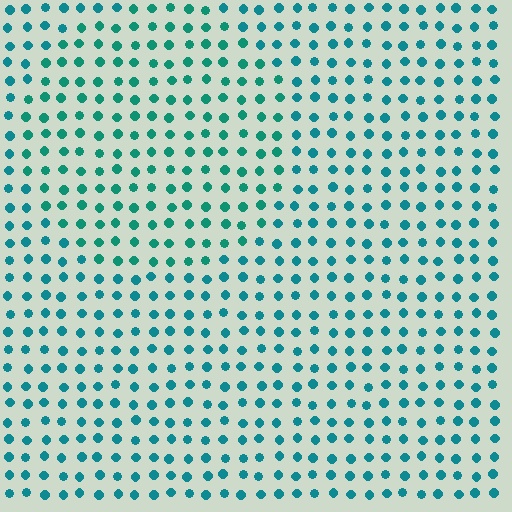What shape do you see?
I see a circle.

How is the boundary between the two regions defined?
The boundary is defined purely by a slight shift in hue (about 18 degrees). Spacing, size, and orientation are identical on both sides.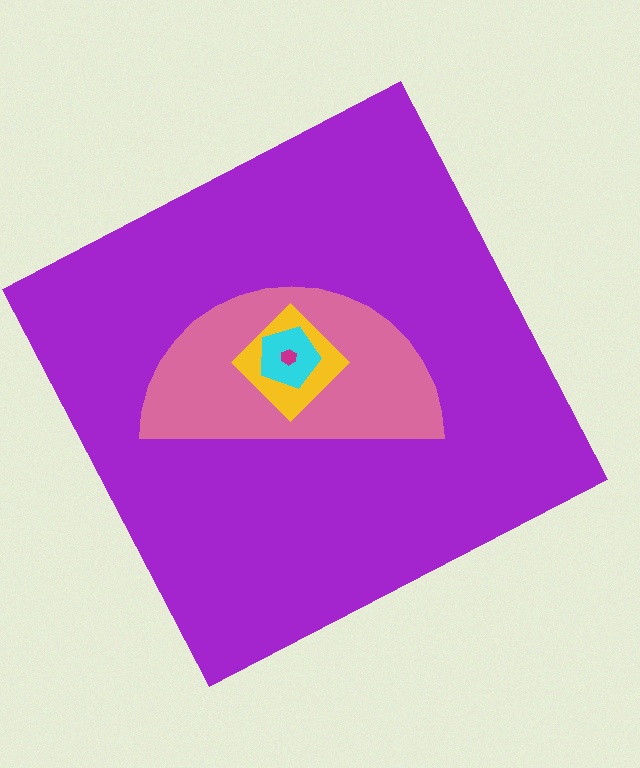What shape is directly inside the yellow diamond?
The cyan pentagon.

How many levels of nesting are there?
5.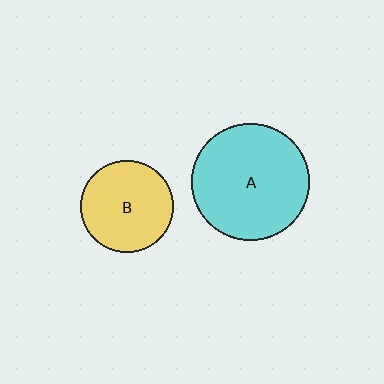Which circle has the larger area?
Circle A (cyan).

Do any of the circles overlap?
No, none of the circles overlap.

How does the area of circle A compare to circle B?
Approximately 1.6 times.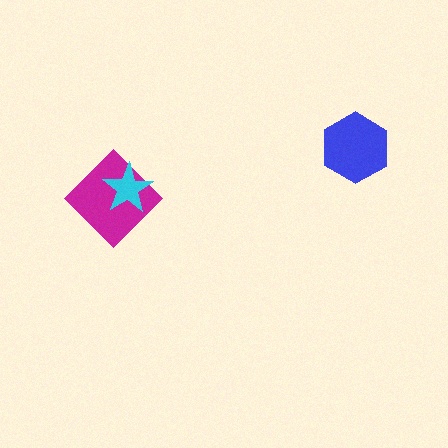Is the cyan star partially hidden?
No, no other shape covers it.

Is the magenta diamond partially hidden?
Yes, it is partially covered by another shape.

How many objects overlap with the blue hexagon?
0 objects overlap with the blue hexagon.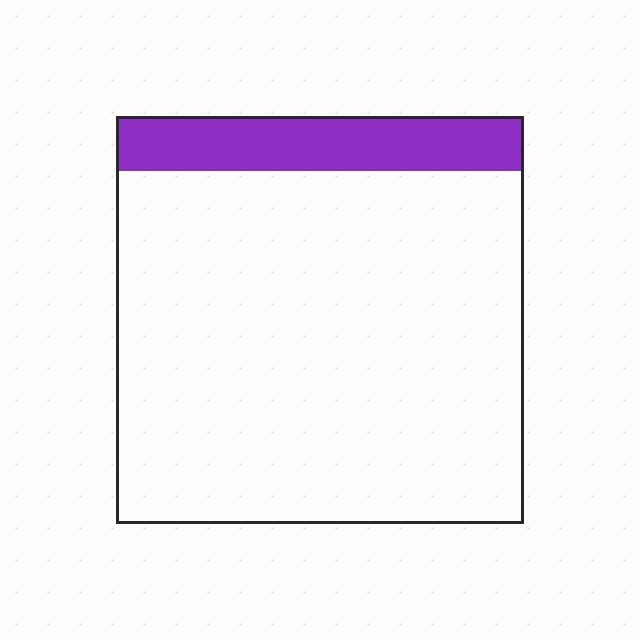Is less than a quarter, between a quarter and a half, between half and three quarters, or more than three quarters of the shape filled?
Less than a quarter.